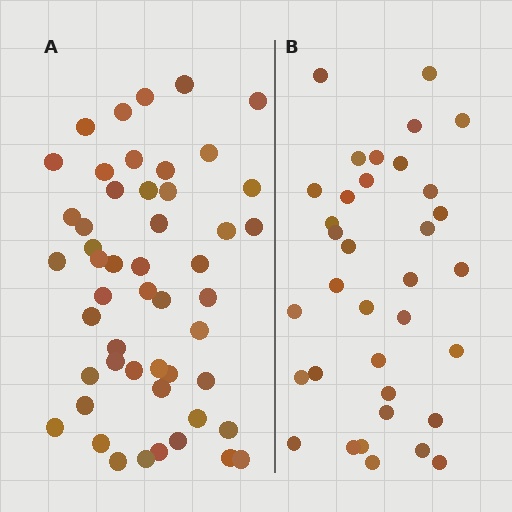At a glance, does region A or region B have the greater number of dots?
Region A (the left region) has more dots.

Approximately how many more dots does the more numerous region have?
Region A has approximately 15 more dots than region B.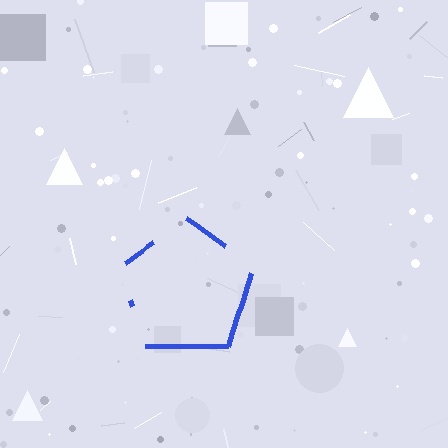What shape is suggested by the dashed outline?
The dashed outline suggests a pentagon.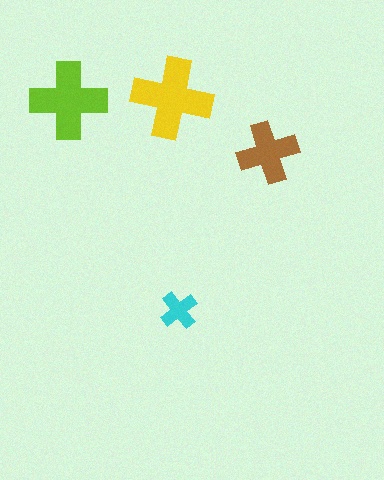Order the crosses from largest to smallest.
the yellow one, the lime one, the brown one, the cyan one.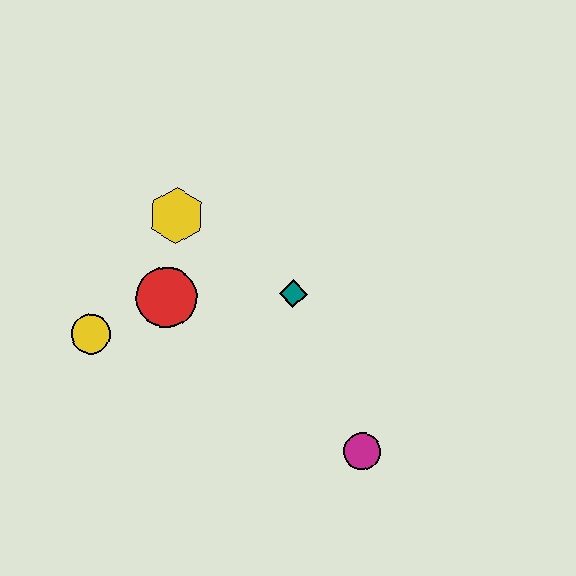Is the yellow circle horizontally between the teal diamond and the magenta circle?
No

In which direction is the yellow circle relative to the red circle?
The yellow circle is to the left of the red circle.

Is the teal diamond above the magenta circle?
Yes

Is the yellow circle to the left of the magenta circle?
Yes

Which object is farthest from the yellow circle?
The magenta circle is farthest from the yellow circle.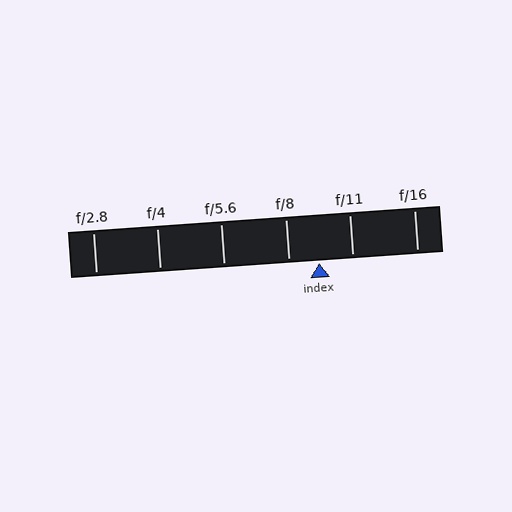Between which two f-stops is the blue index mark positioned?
The index mark is between f/8 and f/11.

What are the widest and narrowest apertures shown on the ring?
The widest aperture shown is f/2.8 and the narrowest is f/16.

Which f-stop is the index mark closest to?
The index mark is closest to f/8.